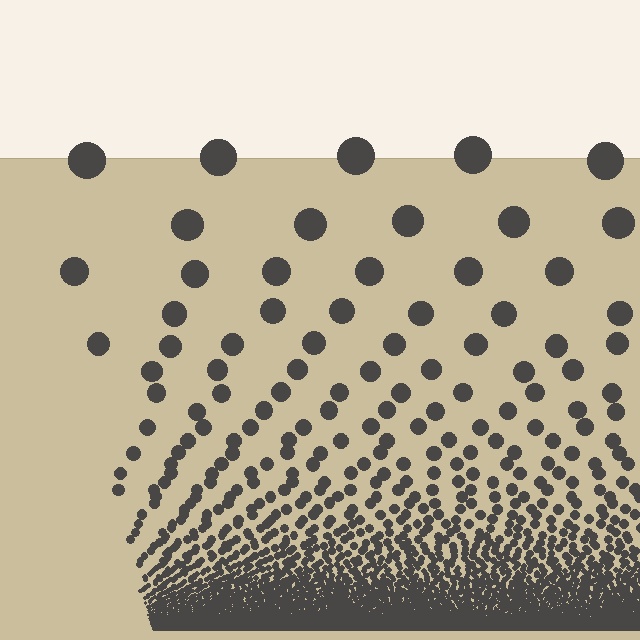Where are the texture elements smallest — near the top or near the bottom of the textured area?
Near the bottom.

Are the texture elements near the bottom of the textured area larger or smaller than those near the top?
Smaller. The gradient is inverted — elements near the bottom are smaller and denser.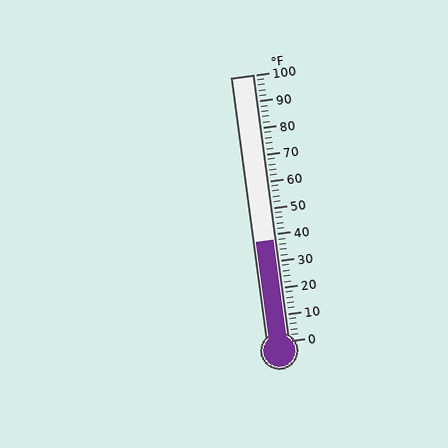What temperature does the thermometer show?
The thermometer shows approximately 38°F.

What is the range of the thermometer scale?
The thermometer scale ranges from 0°F to 100°F.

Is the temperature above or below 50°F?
The temperature is below 50°F.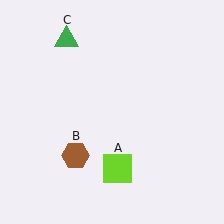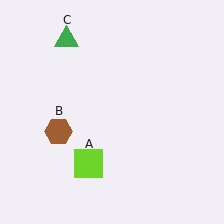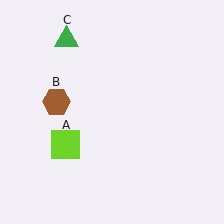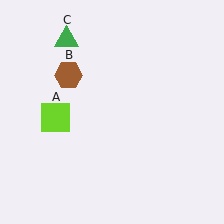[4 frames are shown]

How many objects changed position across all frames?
2 objects changed position: lime square (object A), brown hexagon (object B).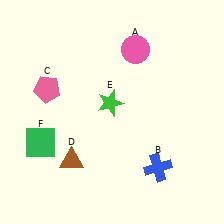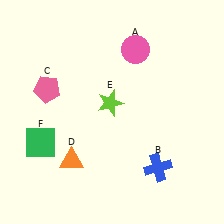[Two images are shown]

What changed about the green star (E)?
In Image 1, E is green. In Image 2, it changed to lime.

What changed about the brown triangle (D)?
In Image 1, D is brown. In Image 2, it changed to orange.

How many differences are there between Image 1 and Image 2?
There are 2 differences between the two images.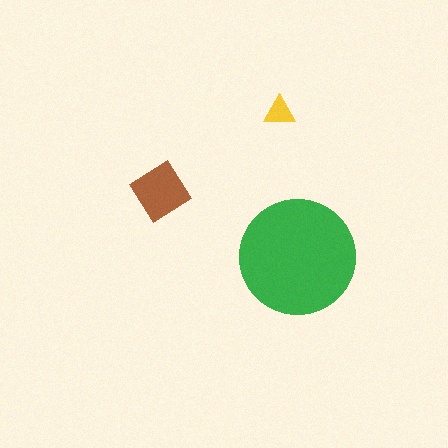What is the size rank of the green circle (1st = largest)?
1st.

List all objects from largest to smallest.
The green circle, the brown diamond, the yellow triangle.